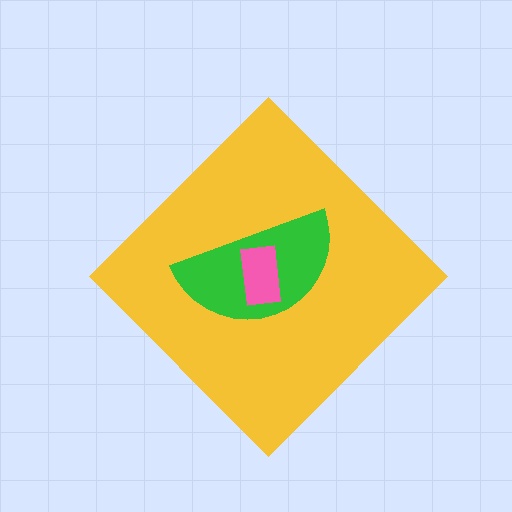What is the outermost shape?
The yellow diamond.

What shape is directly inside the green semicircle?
The pink rectangle.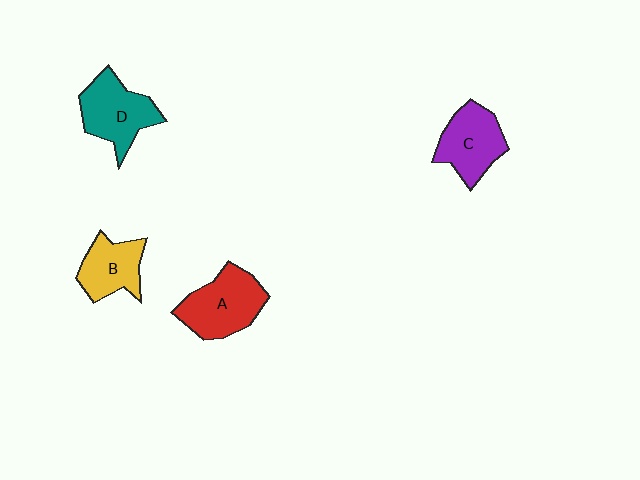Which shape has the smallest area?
Shape B (yellow).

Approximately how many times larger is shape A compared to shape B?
Approximately 1.4 times.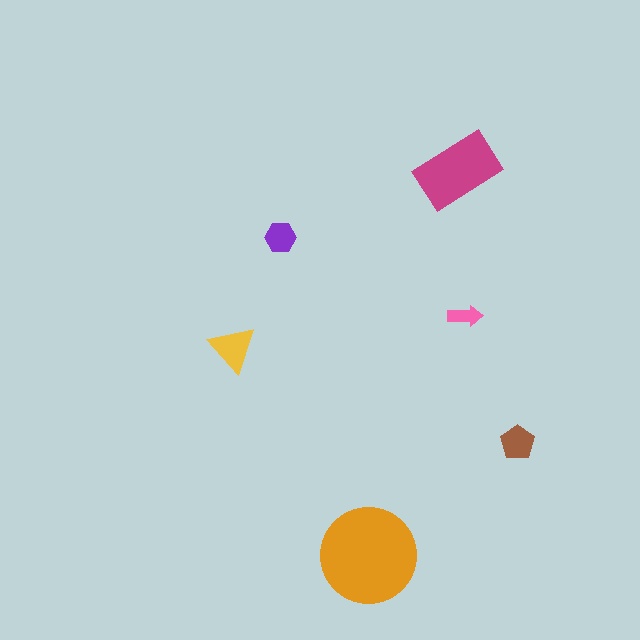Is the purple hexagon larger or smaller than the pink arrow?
Larger.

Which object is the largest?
The orange circle.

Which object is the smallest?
The pink arrow.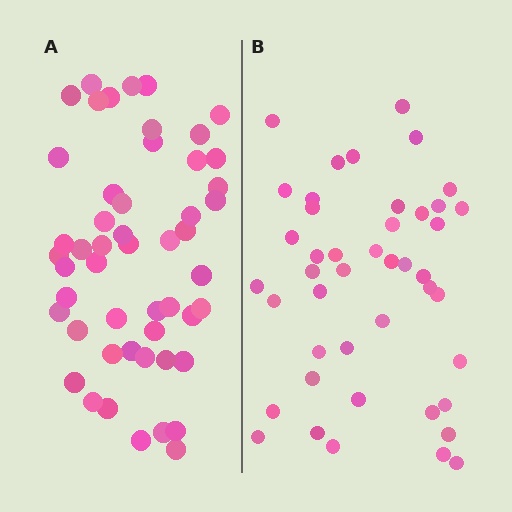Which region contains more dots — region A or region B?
Region A (the left region) has more dots.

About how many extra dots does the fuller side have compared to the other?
Region A has roughly 8 or so more dots than region B.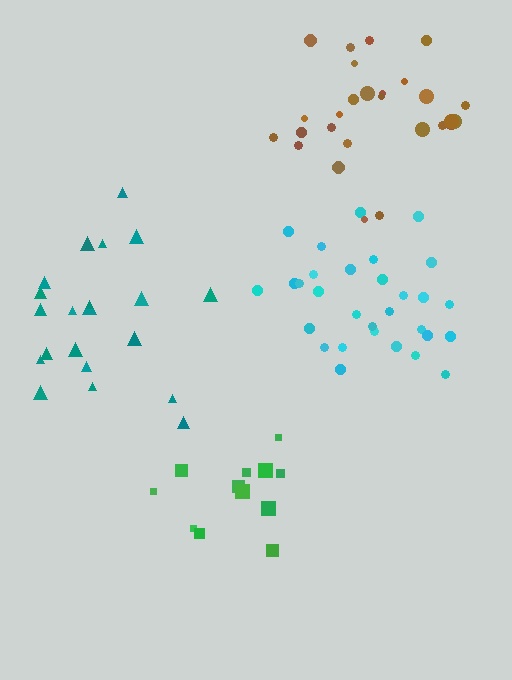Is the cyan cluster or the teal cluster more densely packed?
Cyan.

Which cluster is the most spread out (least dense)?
Teal.